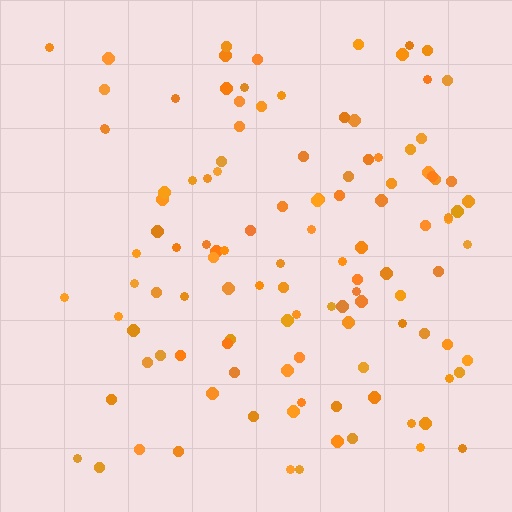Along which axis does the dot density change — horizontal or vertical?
Horizontal.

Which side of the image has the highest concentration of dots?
The right.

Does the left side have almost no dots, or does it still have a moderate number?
Still a moderate number, just noticeably fewer than the right.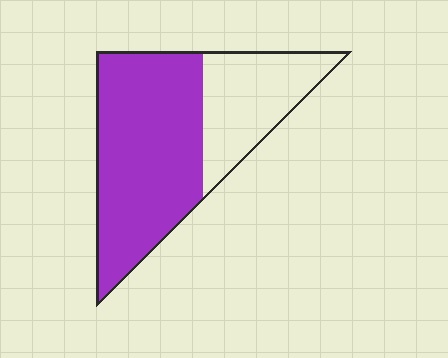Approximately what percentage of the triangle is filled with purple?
Approximately 65%.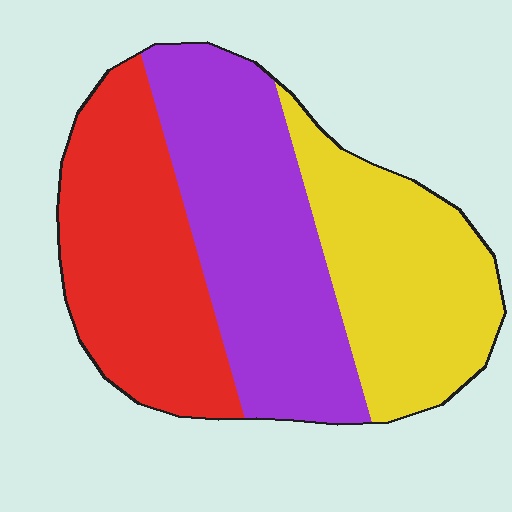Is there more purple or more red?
Purple.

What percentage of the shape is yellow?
Yellow covers around 30% of the shape.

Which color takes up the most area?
Purple, at roughly 35%.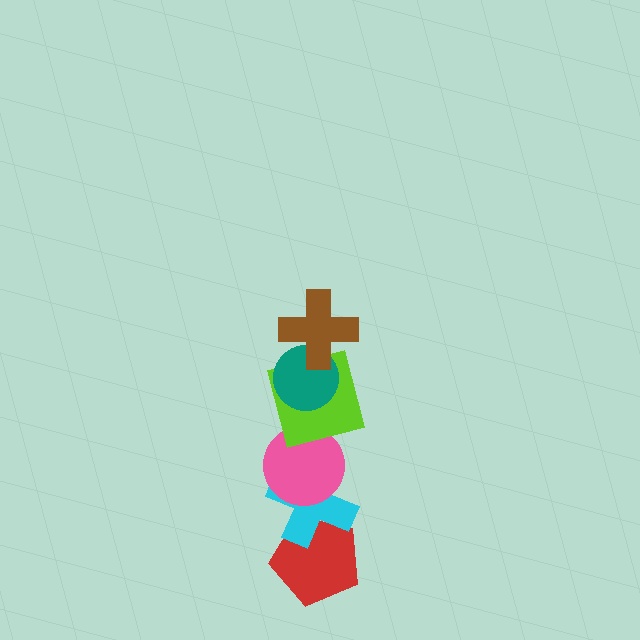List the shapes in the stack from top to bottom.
From top to bottom: the brown cross, the teal circle, the lime square, the pink circle, the cyan cross, the red pentagon.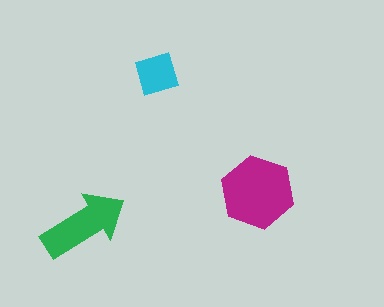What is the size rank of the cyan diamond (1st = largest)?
3rd.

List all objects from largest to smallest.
The magenta hexagon, the green arrow, the cyan diamond.